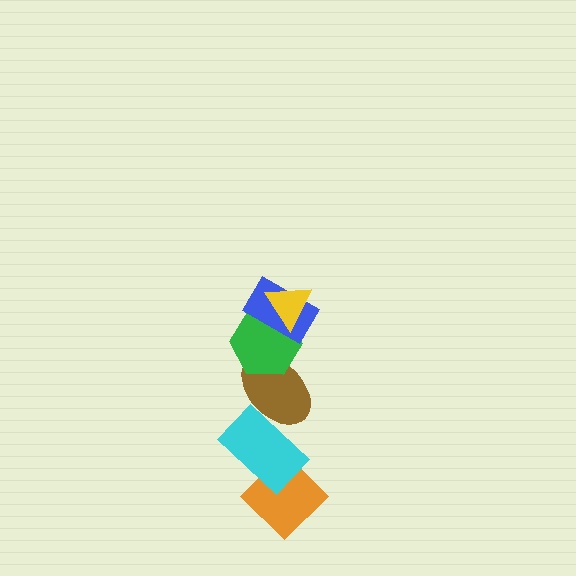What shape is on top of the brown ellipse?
The green hexagon is on top of the brown ellipse.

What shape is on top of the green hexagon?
The blue rectangle is on top of the green hexagon.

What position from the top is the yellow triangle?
The yellow triangle is 1st from the top.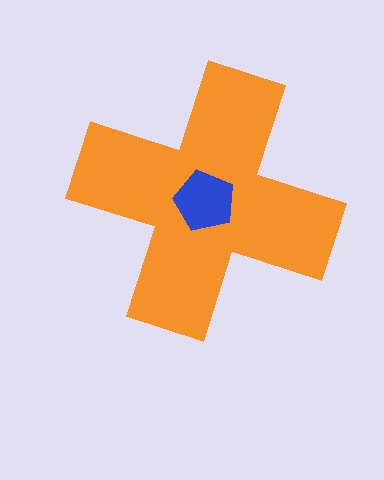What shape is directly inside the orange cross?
The blue pentagon.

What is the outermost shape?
The orange cross.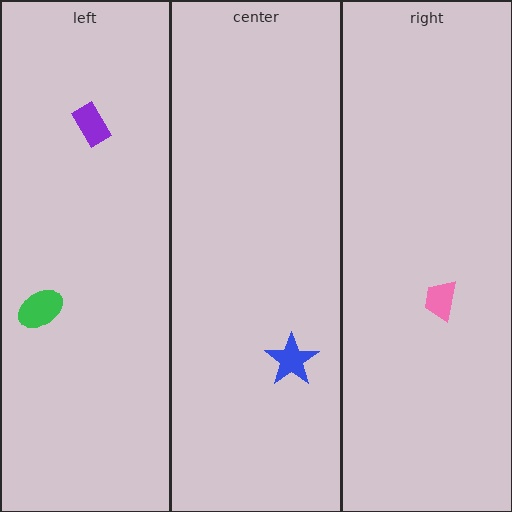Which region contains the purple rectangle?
The left region.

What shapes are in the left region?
The green ellipse, the purple rectangle.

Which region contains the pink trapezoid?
The right region.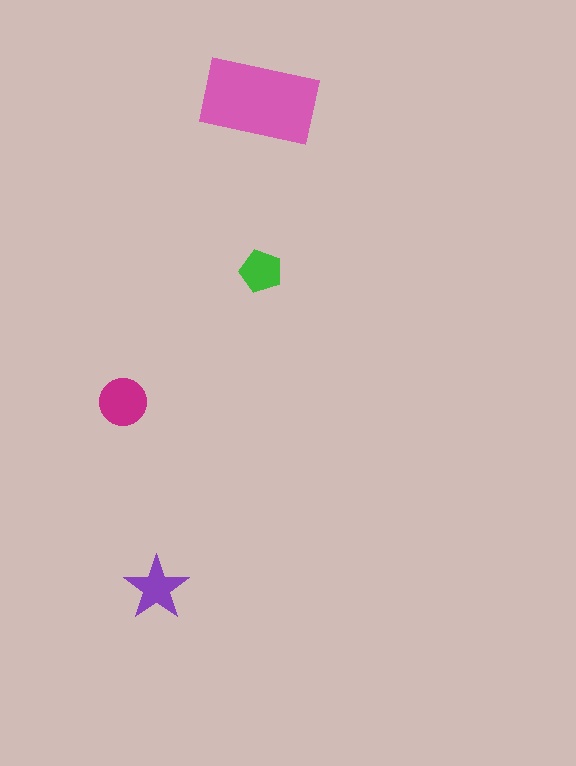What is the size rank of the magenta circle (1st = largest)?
2nd.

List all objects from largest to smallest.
The pink rectangle, the magenta circle, the purple star, the green pentagon.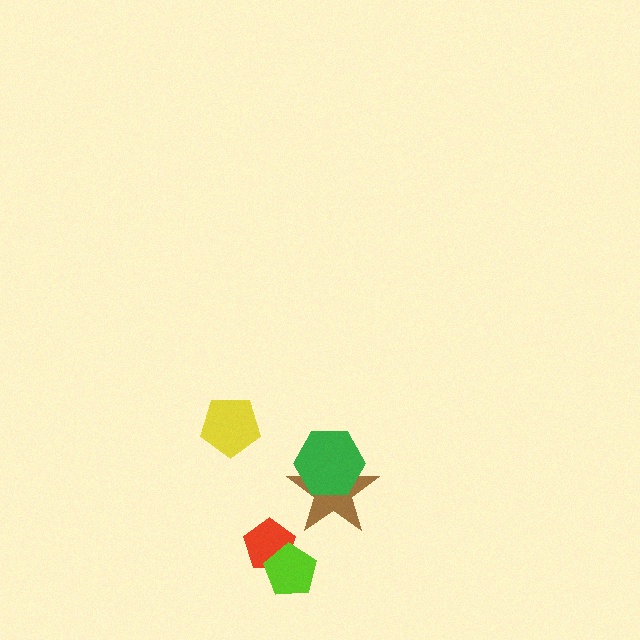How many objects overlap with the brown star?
1 object overlaps with the brown star.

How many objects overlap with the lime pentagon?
1 object overlaps with the lime pentagon.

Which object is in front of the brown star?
The green hexagon is in front of the brown star.